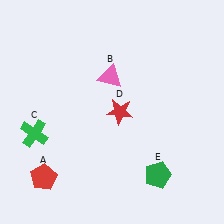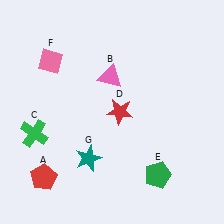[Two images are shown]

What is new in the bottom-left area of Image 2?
A teal star (G) was added in the bottom-left area of Image 2.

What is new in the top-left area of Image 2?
A pink diamond (F) was added in the top-left area of Image 2.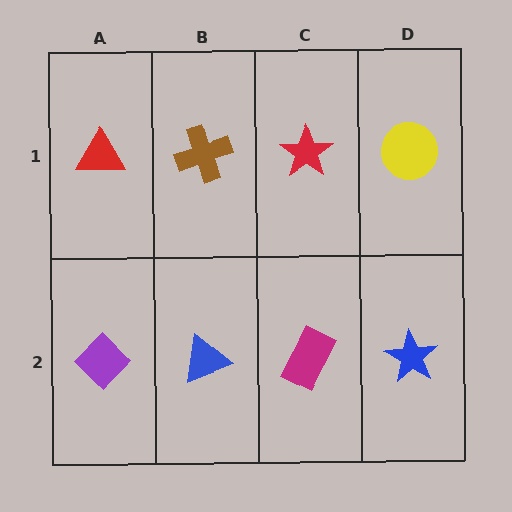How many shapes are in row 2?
4 shapes.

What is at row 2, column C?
A magenta rectangle.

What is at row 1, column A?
A red triangle.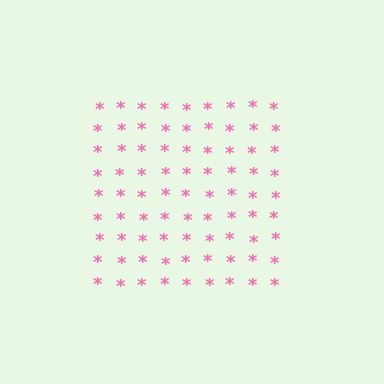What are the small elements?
The small elements are asterisks.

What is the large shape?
The large shape is a square.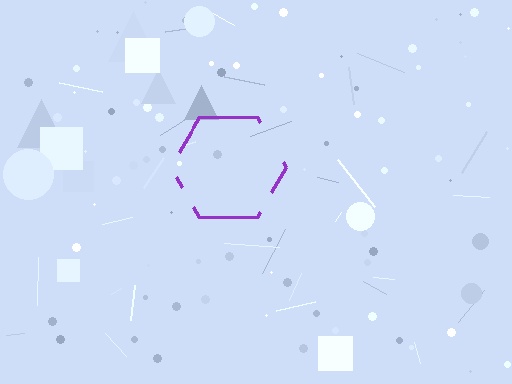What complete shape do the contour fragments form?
The contour fragments form a hexagon.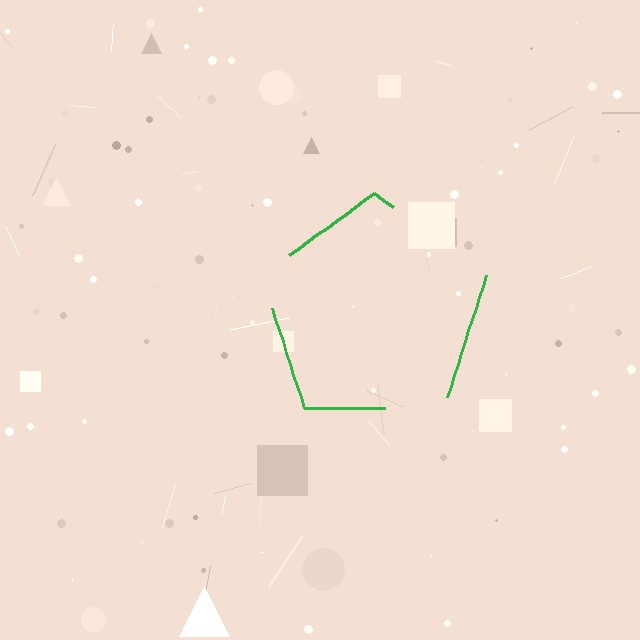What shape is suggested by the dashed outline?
The dashed outline suggests a pentagon.